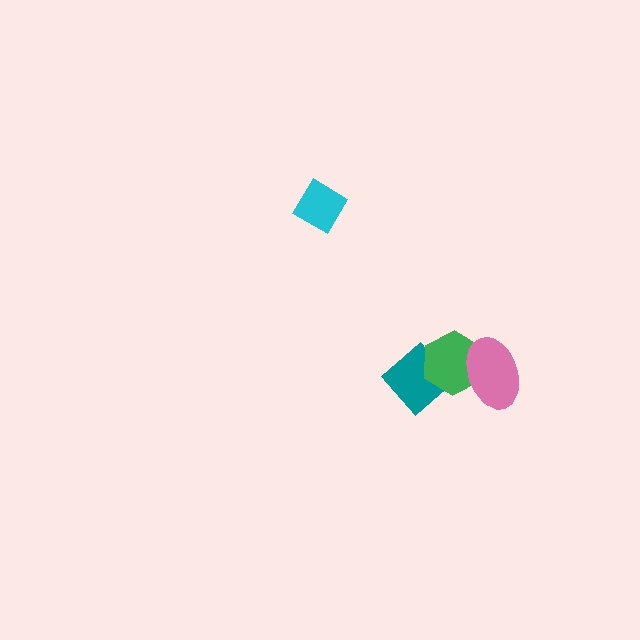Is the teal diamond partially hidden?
Yes, it is partially covered by another shape.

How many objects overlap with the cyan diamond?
0 objects overlap with the cyan diamond.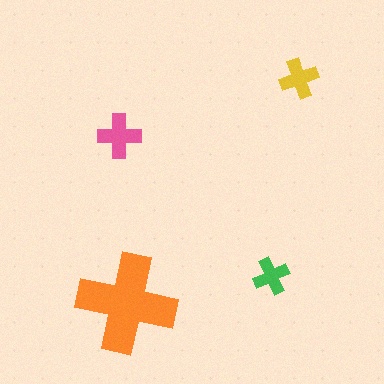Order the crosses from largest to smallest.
the orange one, the pink one, the yellow one, the green one.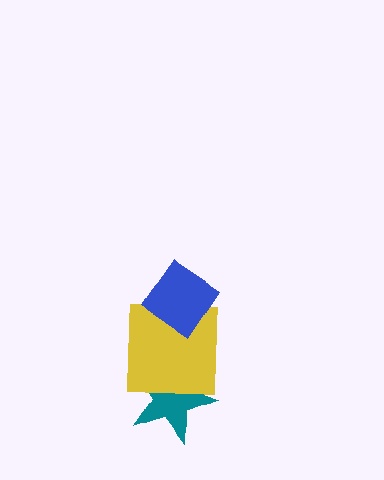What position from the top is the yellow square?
The yellow square is 2nd from the top.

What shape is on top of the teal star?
The yellow square is on top of the teal star.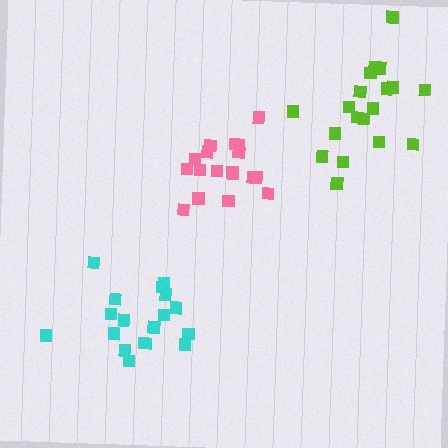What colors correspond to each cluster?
The clusters are colored: cyan, lime, pink.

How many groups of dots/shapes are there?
There are 3 groups.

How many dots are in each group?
Group 1: 18 dots, Group 2: 20 dots, Group 3: 18 dots (56 total).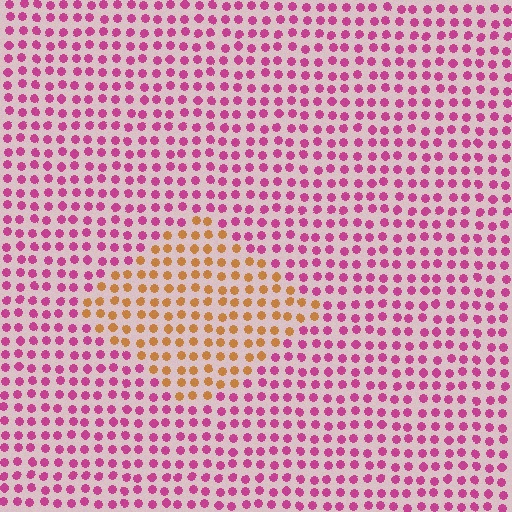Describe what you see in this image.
The image is filled with small magenta elements in a uniform arrangement. A diamond-shaped region is visible where the elements are tinted to a slightly different hue, forming a subtle color boundary.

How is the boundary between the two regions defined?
The boundary is defined purely by a slight shift in hue (about 66 degrees). Spacing, size, and orientation are identical on both sides.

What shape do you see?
I see a diamond.